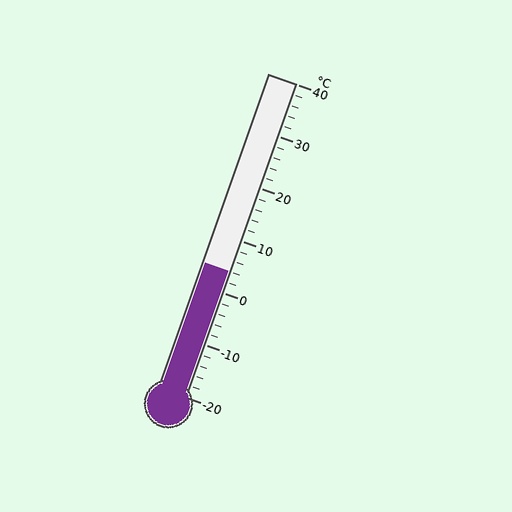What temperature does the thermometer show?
The thermometer shows approximately 4°C.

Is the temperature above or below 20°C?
The temperature is below 20°C.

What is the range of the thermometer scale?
The thermometer scale ranges from -20°C to 40°C.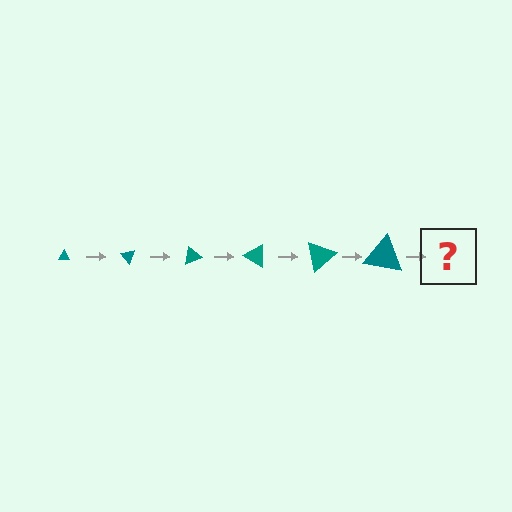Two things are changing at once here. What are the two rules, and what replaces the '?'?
The two rules are that the triangle grows larger each step and it rotates 50 degrees each step. The '?' should be a triangle, larger than the previous one and rotated 300 degrees from the start.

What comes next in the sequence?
The next element should be a triangle, larger than the previous one and rotated 300 degrees from the start.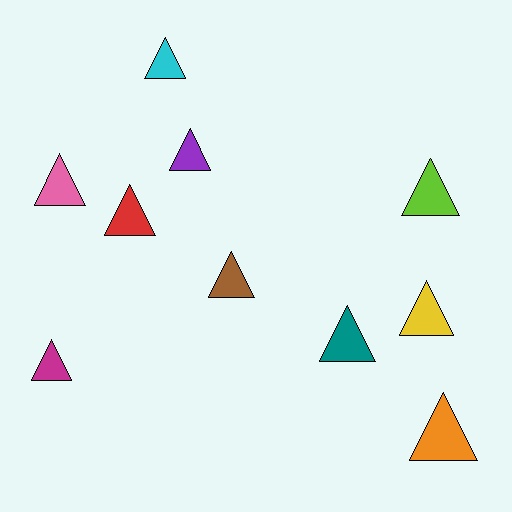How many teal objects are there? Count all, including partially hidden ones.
There is 1 teal object.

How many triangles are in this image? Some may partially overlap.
There are 10 triangles.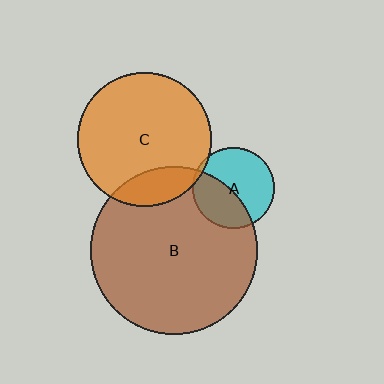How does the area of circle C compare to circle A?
Approximately 2.7 times.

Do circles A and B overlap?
Yes.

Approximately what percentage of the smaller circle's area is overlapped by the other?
Approximately 40%.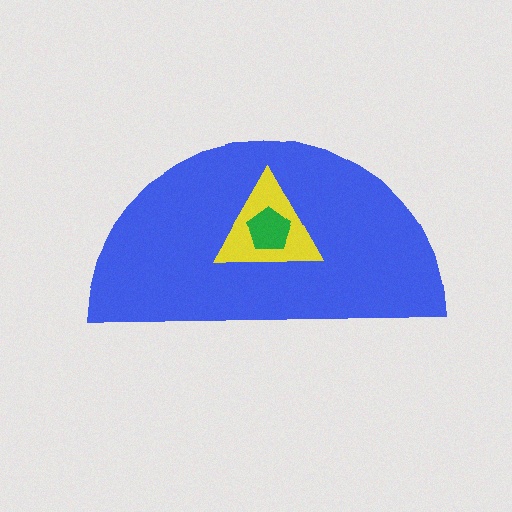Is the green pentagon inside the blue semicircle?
Yes.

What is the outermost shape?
The blue semicircle.